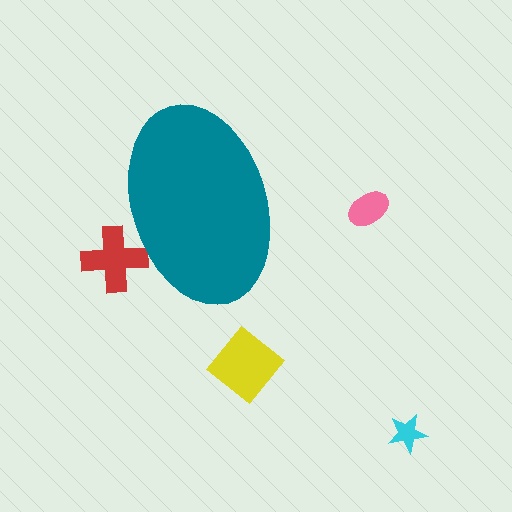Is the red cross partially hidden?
Yes, the red cross is partially hidden behind the teal ellipse.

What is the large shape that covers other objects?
A teal ellipse.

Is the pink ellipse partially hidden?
No, the pink ellipse is fully visible.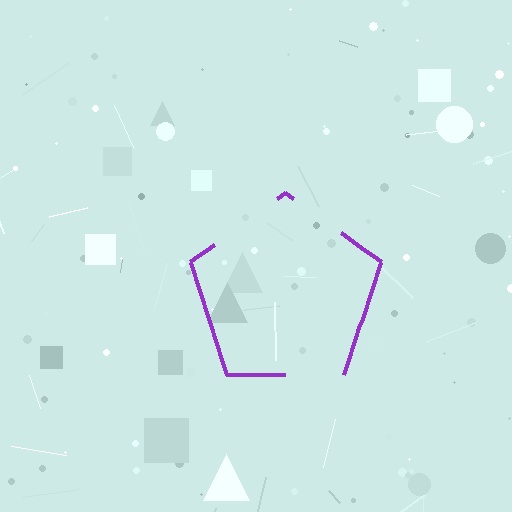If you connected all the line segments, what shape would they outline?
They would outline a pentagon.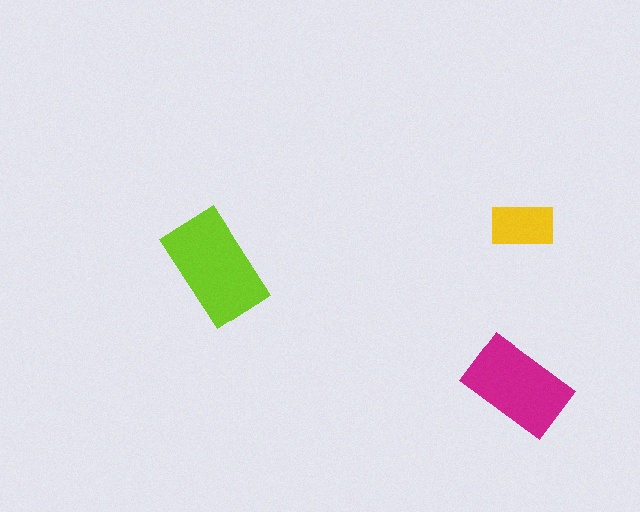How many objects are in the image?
There are 3 objects in the image.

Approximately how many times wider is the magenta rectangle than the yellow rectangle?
About 1.5 times wider.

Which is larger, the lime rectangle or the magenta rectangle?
The lime one.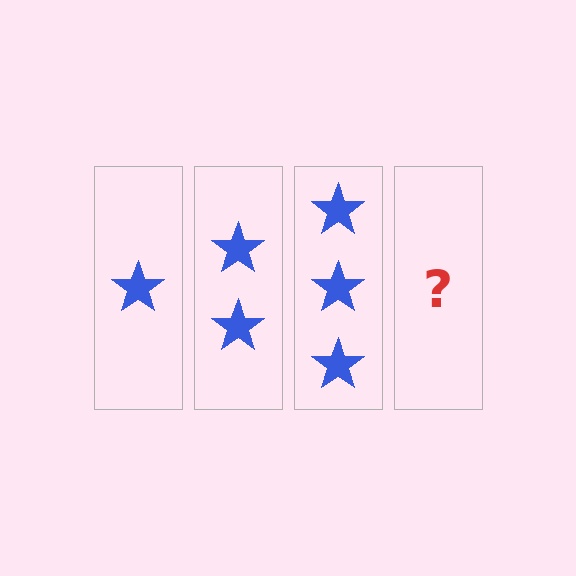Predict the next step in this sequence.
The next step is 4 stars.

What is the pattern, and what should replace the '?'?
The pattern is that each step adds one more star. The '?' should be 4 stars.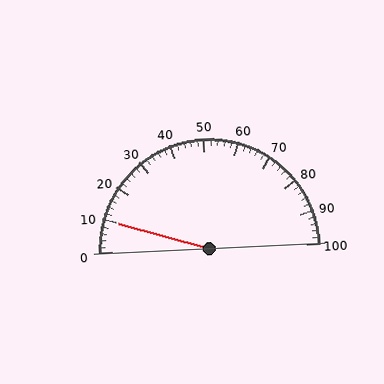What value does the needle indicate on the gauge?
The needle indicates approximately 10.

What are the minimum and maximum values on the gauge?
The gauge ranges from 0 to 100.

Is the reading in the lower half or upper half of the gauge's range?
The reading is in the lower half of the range (0 to 100).